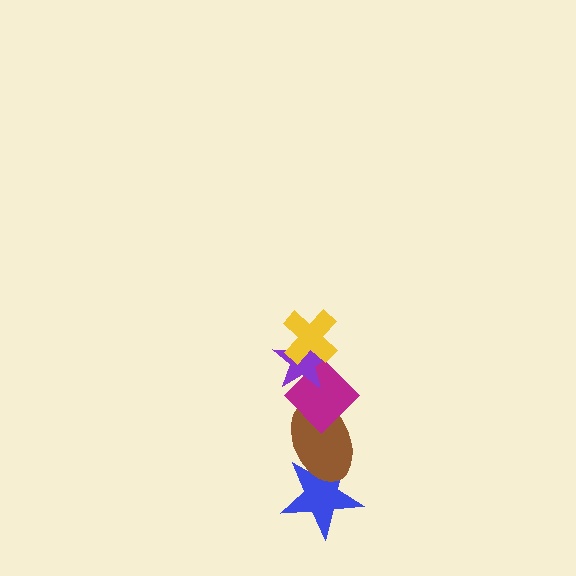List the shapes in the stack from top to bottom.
From top to bottom: the yellow cross, the purple star, the magenta diamond, the brown ellipse, the blue star.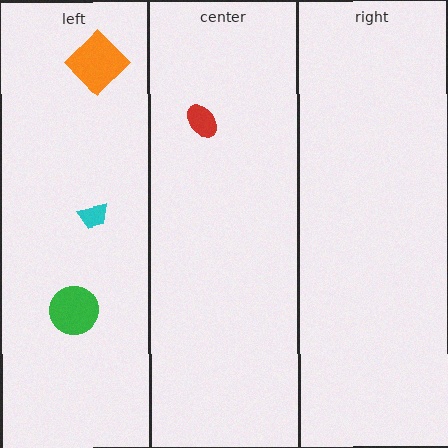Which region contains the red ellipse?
The center region.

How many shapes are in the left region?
3.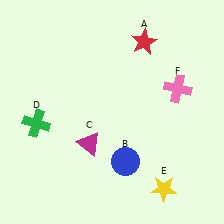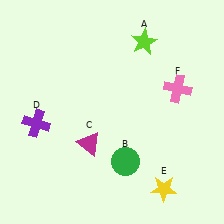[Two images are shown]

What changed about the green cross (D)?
In Image 1, D is green. In Image 2, it changed to purple.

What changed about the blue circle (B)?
In Image 1, B is blue. In Image 2, it changed to green.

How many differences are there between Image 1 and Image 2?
There are 3 differences between the two images.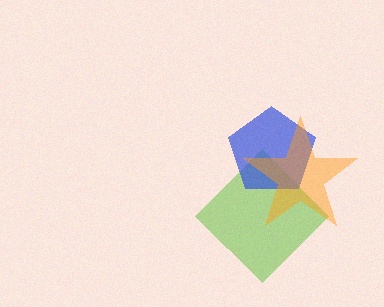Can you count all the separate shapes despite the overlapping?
Yes, there are 3 separate shapes.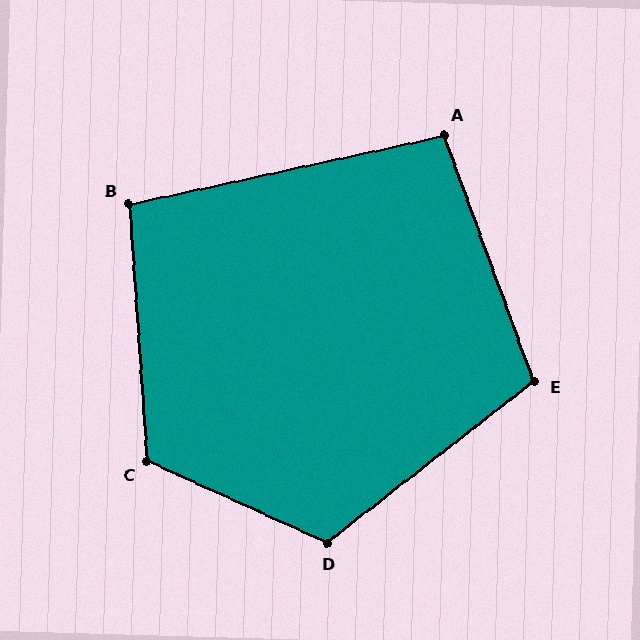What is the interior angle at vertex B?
Approximately 98 degrees (obtuse).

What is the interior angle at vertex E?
Approximately 108 degrees (obtuse).